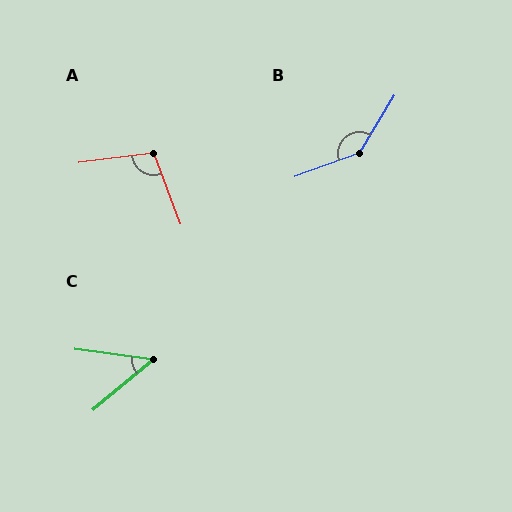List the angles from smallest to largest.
C (48°), A (103°), B (141°).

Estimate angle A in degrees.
Approximately 103 degrees.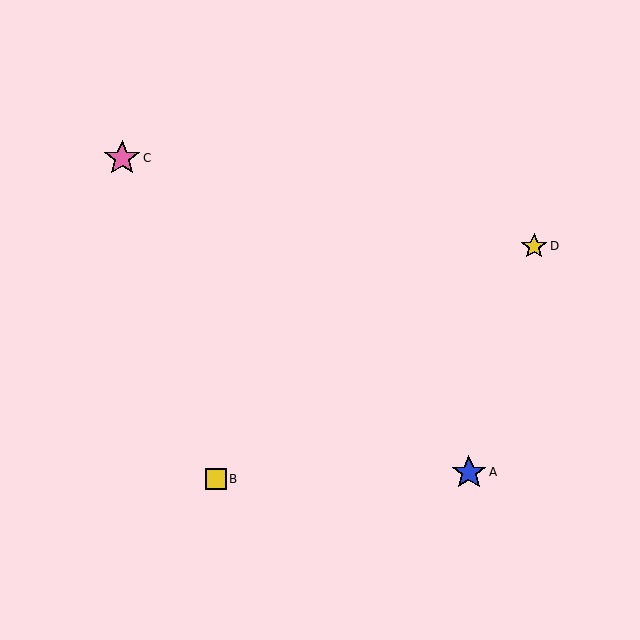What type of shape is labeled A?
Shape A is a blue star.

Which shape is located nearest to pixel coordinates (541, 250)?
The yellow star (labeled D) at (534, 246) is nearest to that location.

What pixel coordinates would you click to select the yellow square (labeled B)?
Click at (216, 479) to select the yellow square B.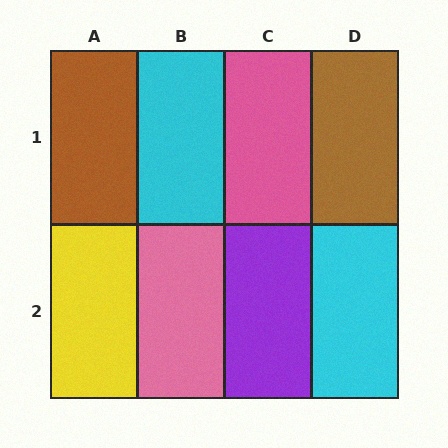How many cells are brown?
2 cells are brown.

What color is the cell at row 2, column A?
Yellow.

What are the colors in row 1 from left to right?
Brown, cyan, pink, brown.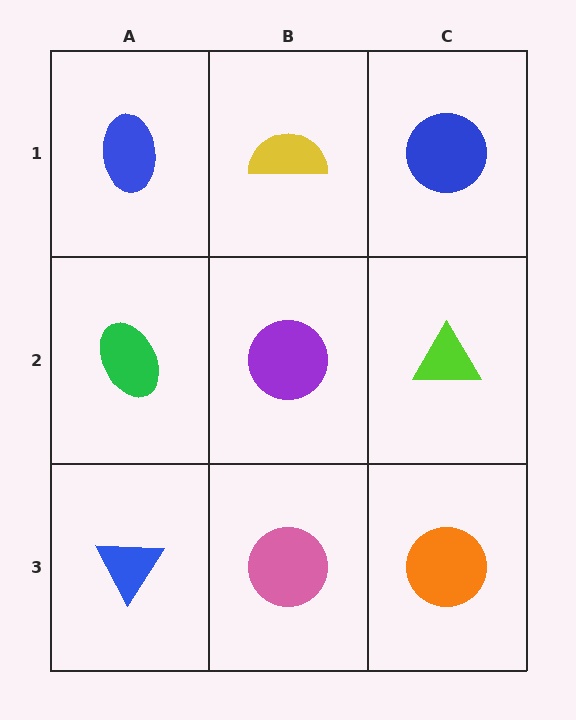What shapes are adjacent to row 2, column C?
A blue circle (row 1, column C), an orange circle (row 3, column C), a purple circle (row 2, column B).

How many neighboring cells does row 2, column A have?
3.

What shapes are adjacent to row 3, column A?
A green ellipse (row 2, column A), a pink circle (row 3, column B).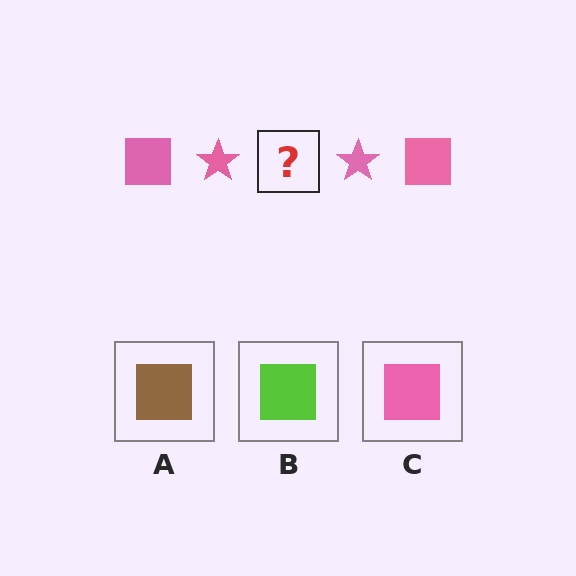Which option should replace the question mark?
Option C.